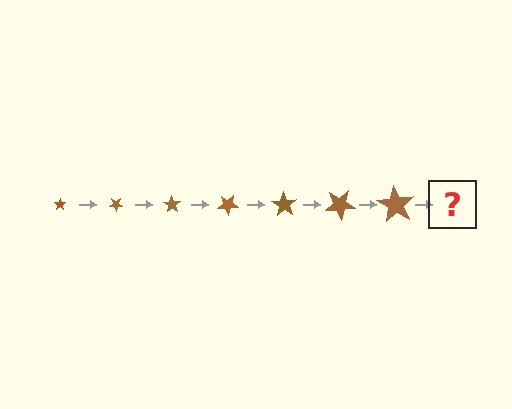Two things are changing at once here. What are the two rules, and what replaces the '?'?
The two rules are that the star grows larger each step and it rotates 35 degrees each step. The '?' should be a star, larger than the previous one and rotated 245 degrees from the start.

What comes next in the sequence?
The next element should be a star, larger than the previous one and rotated 245 degrees from the start.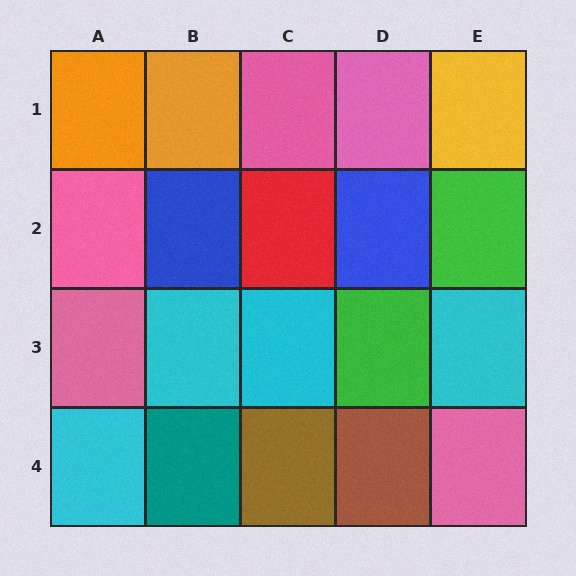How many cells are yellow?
1 cell is yellow.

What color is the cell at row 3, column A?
Pink.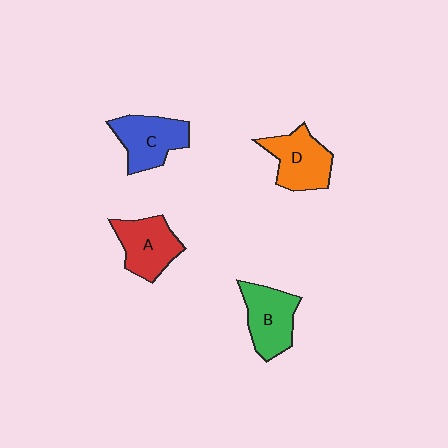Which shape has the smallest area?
Shape A (red).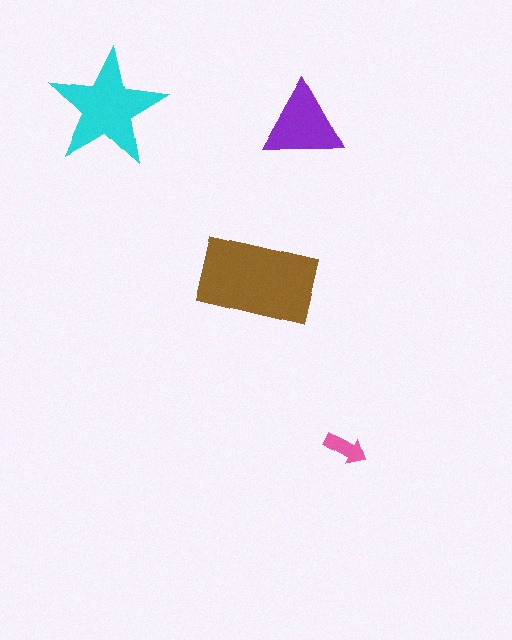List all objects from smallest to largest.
The pink arrow, the purple triangle, the cyan star, the brown rectangle.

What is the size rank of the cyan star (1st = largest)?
2nd.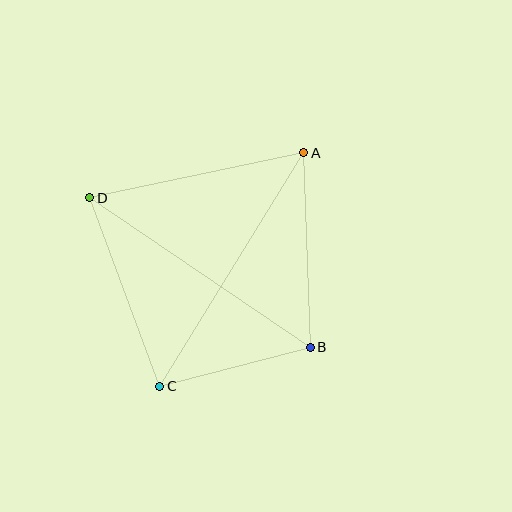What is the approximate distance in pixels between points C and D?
The distance between C and D is approximately 201 pixels.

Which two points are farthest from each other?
Points A and C are farthest from each other.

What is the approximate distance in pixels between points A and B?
The distance between A and B is approximately 195 pixels.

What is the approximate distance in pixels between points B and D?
The distance between B and D is approximately 266 pixels.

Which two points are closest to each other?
Points B and C are closest to each other.